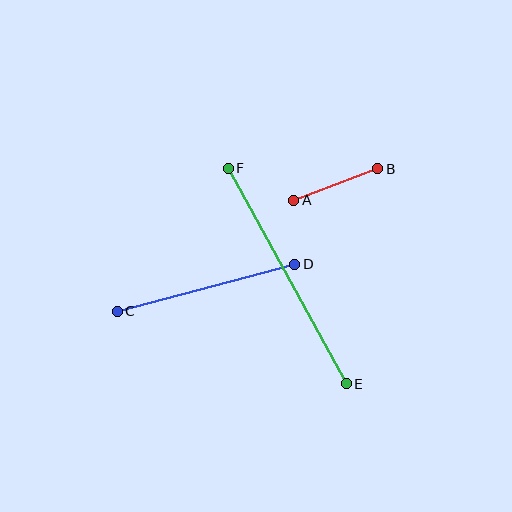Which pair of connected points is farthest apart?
Points E and F are farthest apart.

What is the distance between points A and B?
The distance is approximately 90 pixels.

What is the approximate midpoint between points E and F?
The midpoint is at approximately (287, 276) pixels.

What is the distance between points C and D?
The distance is approximately 184 pixels.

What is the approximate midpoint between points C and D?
The midpoint is at approximately (206, 288) pixels.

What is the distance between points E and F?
The distance is approximately 246 pixels.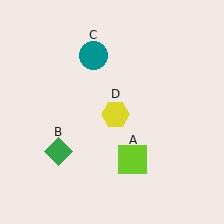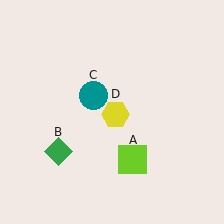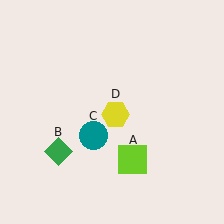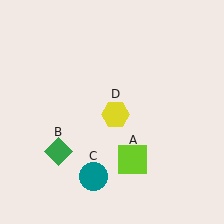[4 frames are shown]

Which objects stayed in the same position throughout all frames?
Lime square (object A) and green diamond (object B) and yellow hexagon (object D) remained stationary.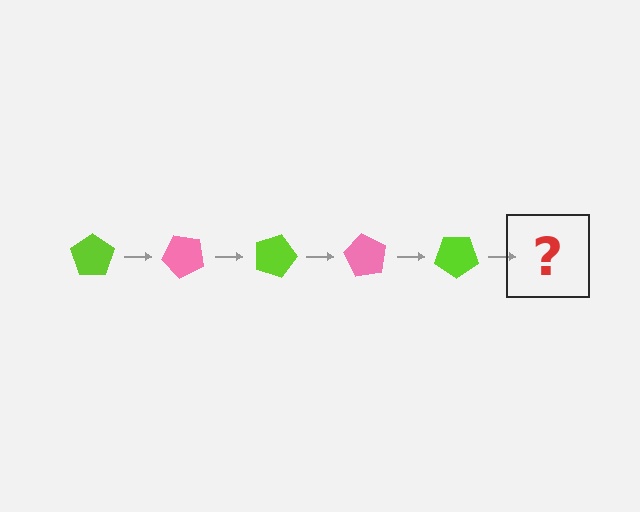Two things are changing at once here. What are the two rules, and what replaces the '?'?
The two rules are that it rotates 45 degrees each step and the color cycles through lime and pink. The '?' should be a pink pentagon, rotated 225 degrees from the start.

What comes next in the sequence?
The next element should be a pink pentagon, rotated 225 degrees from the start.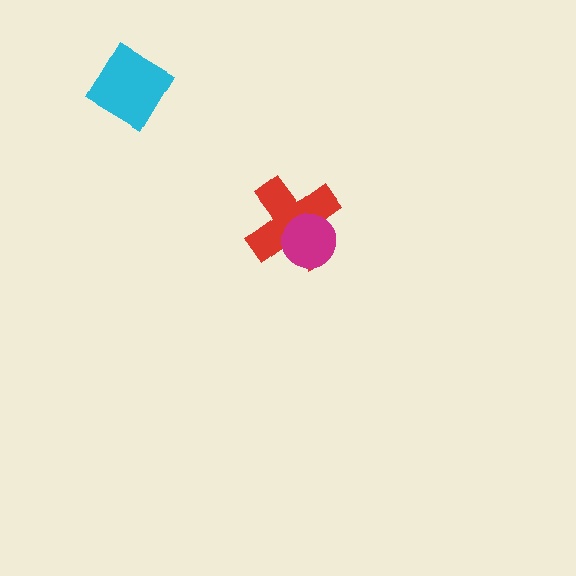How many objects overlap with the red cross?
1 object overlaps with the red cross.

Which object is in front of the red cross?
The magenta circle is in front of the red cross.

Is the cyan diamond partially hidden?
No, no other shape covers it.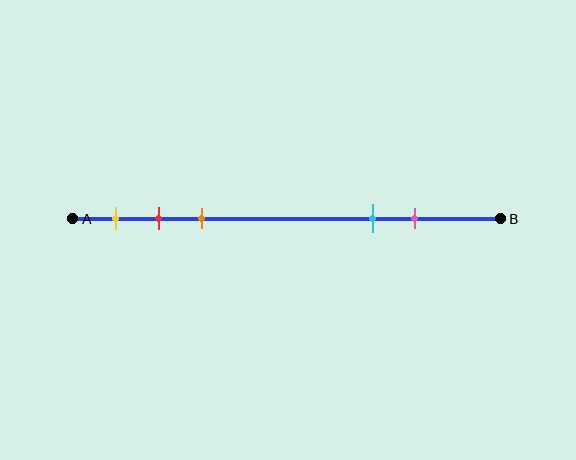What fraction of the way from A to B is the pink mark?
The pink mark is approximately 80% (0.8) of the way from A to B.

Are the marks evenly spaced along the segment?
No, the marks are not evenly spaced.